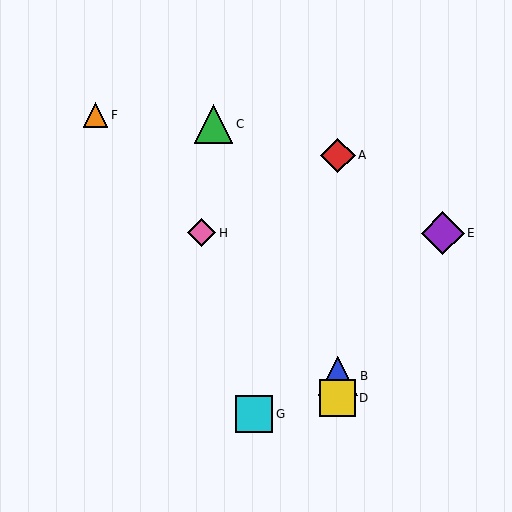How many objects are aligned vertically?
3 objects (A, B, D) are aligned vertically.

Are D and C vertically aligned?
No, D is at x≈338 and C is at x≈214.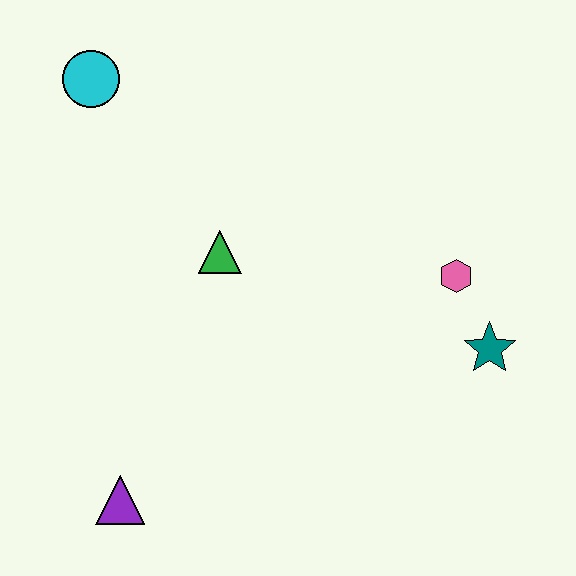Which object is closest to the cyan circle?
The green triangle is closest to the cyan circle.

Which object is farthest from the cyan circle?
The teal star is farthest from the cyan circle.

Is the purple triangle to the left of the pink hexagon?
Yes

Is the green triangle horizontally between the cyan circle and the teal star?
Yes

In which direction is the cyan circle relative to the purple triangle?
The cyan circle is above the purple triangle.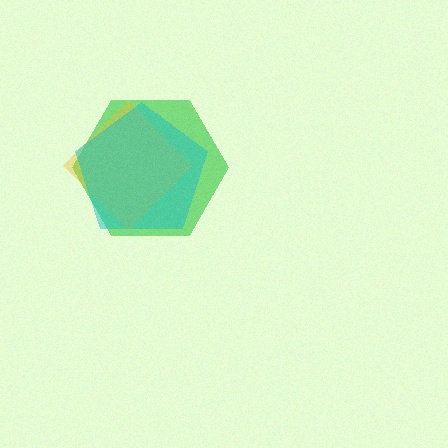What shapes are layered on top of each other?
The layered shapes are: a green hexagon, a yellow diamond, a cyan pentagon.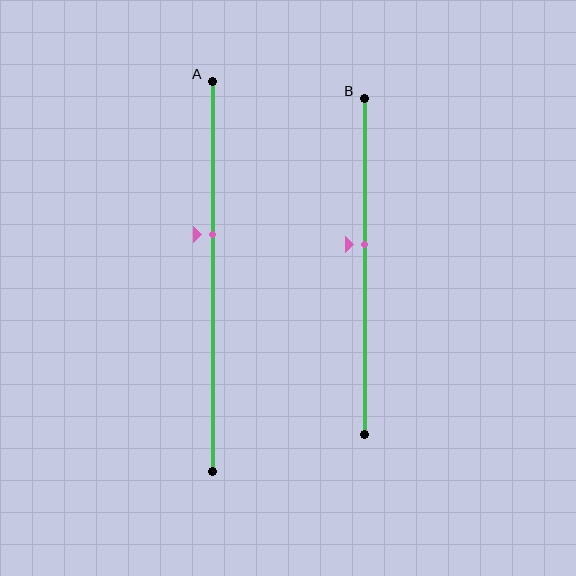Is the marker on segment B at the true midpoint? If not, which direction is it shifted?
No, the marker on segment B is shifted upward by about 6% of the segment length.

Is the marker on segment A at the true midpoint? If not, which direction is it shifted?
No, the marker on segment A is shifted upward by about 11% of the segment length.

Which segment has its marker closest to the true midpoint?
Segment B has its marker closest to the true midpoint.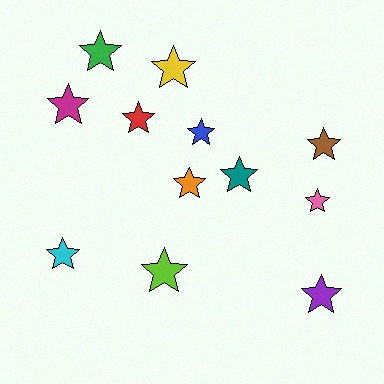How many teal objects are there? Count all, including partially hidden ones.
There is 1 teal object.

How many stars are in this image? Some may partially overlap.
There are 12 stars.